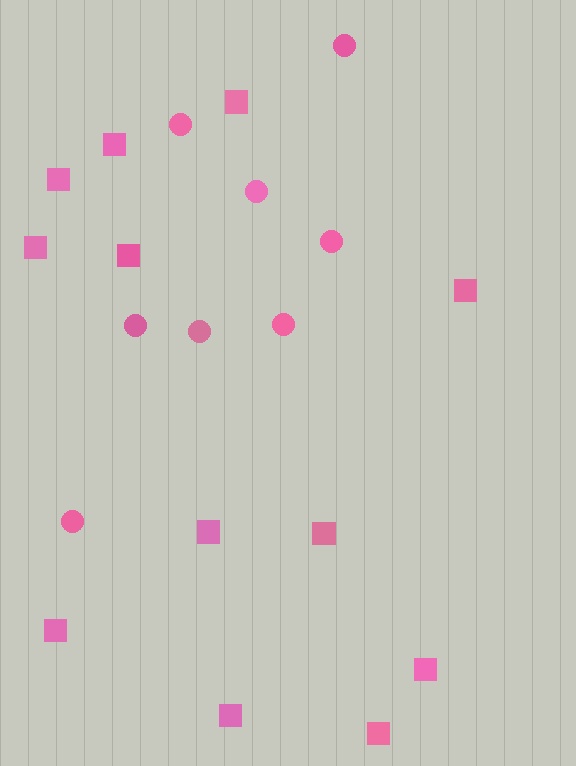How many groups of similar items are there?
There are 2 groups: one group of circles (8) and one group of squares (12).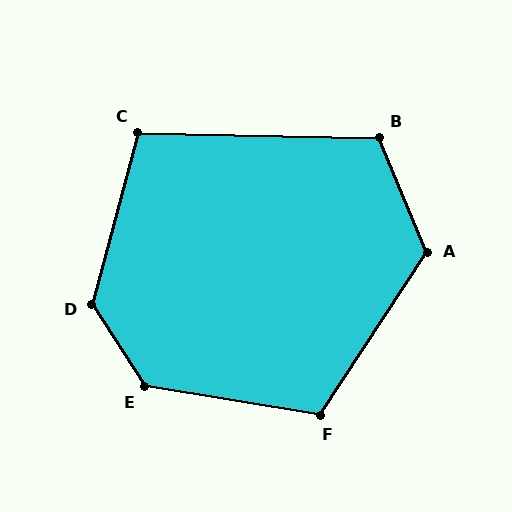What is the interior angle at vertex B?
Approximately 114 degrees (obtuse).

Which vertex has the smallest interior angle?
C, at approximately 104 degrees.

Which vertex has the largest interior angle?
D, at approximately 132 degrees.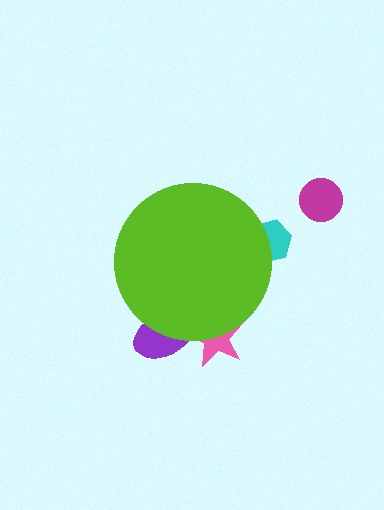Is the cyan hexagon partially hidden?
Yes, the cyan hexagon is partially hidden behind the lime circle.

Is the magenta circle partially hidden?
No, the magenta circle is fully visible.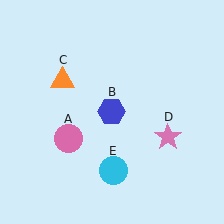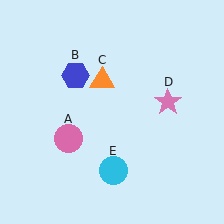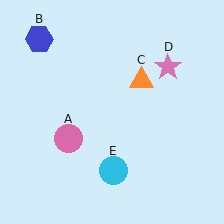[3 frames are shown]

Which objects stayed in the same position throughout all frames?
Pink circle (object A) and cyan circle (object E) remained stationary.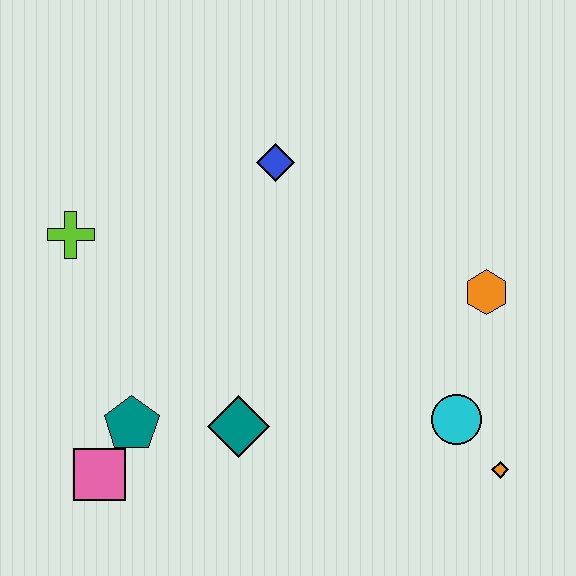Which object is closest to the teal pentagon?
The pink square is closest to the teal pentagon.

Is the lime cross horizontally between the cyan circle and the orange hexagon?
No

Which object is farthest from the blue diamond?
The orange diamond is farthest from the blue diamond.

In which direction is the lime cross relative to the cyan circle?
The lime cross is to the left of the cyan circle.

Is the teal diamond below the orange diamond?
No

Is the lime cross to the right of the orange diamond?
No